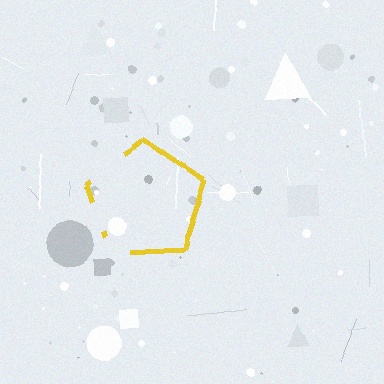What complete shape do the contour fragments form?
The contour fragments form a pentagon.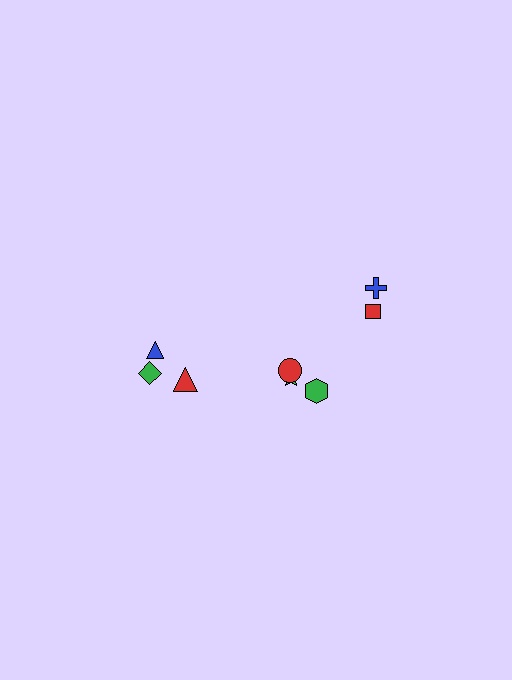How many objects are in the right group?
There are 5 objects.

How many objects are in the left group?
There are 3 objects.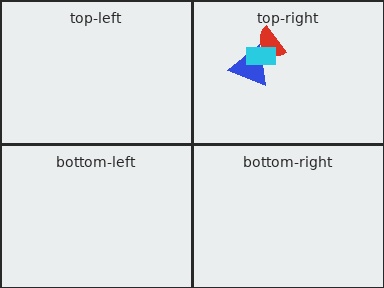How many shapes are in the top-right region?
3.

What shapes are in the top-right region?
The red semicircle, the blue triangle, the cyan rectangle.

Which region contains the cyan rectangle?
The top-right region.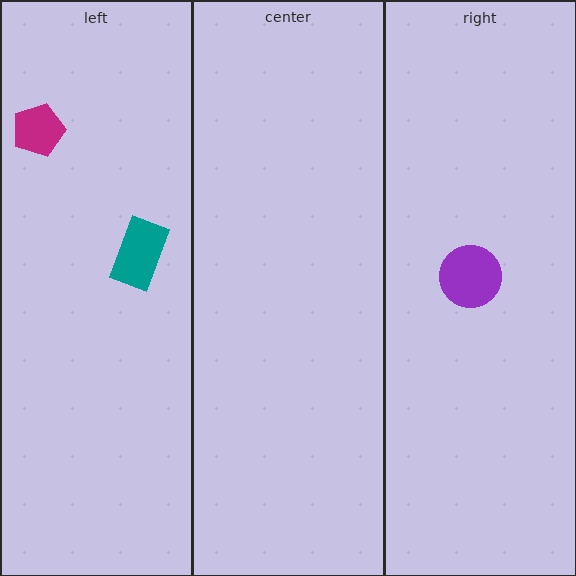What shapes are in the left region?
The magenta pentagon, the teal rectangle.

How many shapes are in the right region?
1.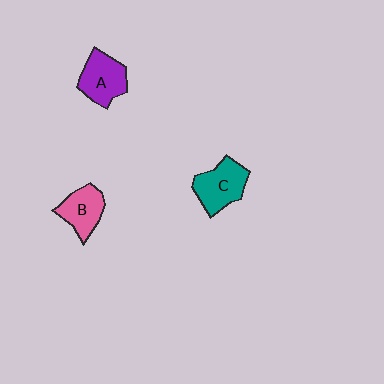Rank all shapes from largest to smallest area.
From largest to smallest: C (teal), A (purple), B (pink).